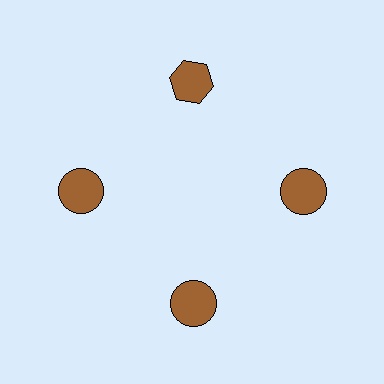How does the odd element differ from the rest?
It has a different shape: hexagon instead of circle.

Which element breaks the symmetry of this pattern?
The brown hexagon at roughly the 12 o'clock position breaks the symmetry. All other shapes are brown circles.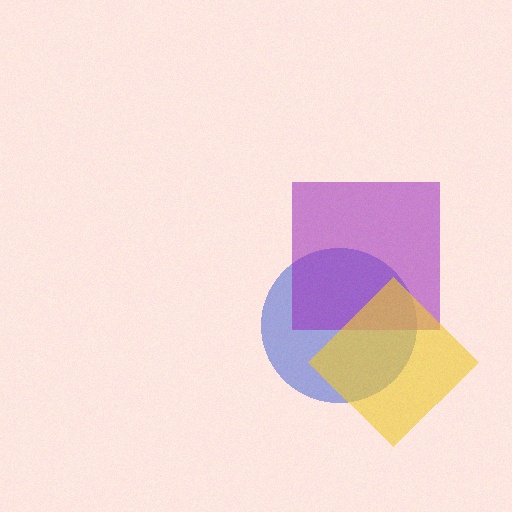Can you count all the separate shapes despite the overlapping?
Yes, there are 3 separate shapes.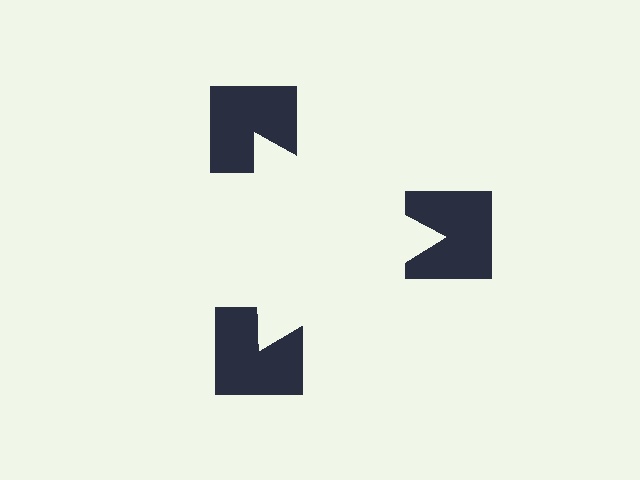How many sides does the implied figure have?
3 sides.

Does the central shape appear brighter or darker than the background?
It typically appears slightly brighter than the background, even though no actual brightness change is drawn.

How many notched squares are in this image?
There are 3 — one at each vertex of the illusory triangle.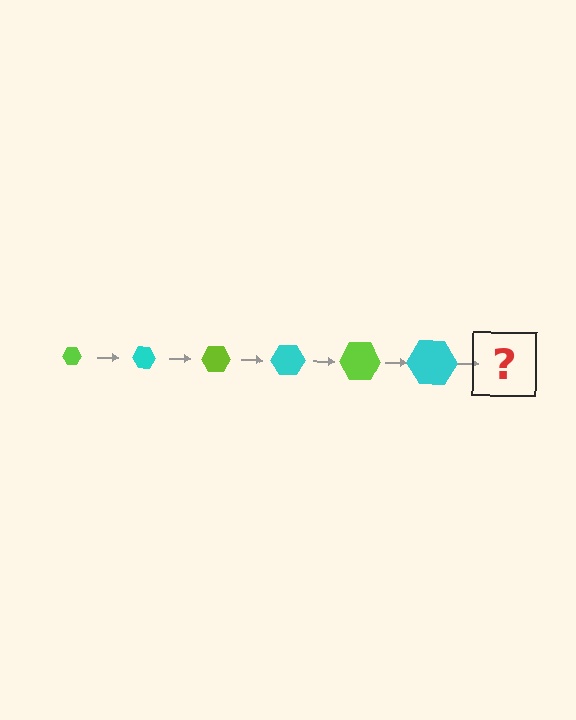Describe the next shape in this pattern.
It should be a lime hexagon, larger than the previous one.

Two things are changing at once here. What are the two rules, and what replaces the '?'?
The two rules are that the hexagon grows larger each step and the color cycles through lime and cyan. The '?' should be a lime hexagon, larger than the previous one.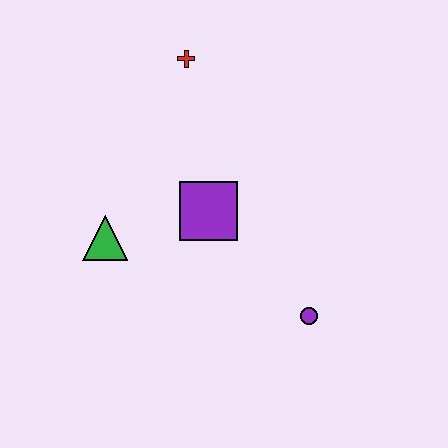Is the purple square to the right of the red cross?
Yes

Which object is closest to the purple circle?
The purple square is closest to the purple circle.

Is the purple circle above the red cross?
No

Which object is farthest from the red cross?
The purple circle is farthest from the red cross.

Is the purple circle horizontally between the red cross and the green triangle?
No